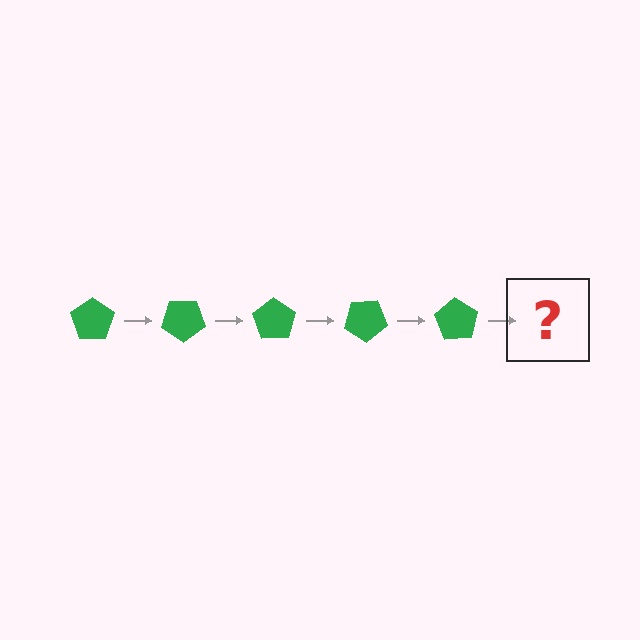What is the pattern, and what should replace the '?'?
The pattern is that the pentagon rotates 35 degrees each step. The '?' should be a green pentagon rotated 175 degrees.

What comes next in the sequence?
The next element should be a green pentagon rotated 175 degrees.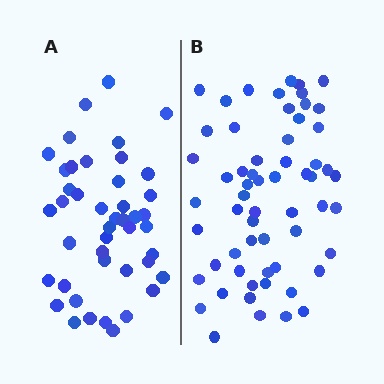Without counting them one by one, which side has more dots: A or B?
Region B (the right region) has more dots.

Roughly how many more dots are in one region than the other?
Region B has approximately 15 more dots than region A.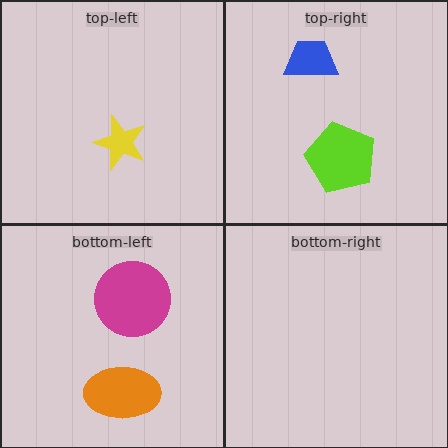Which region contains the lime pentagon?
The top-right region.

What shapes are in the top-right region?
The lime pentagon, the blue trapezoid.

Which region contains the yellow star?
The top-left region.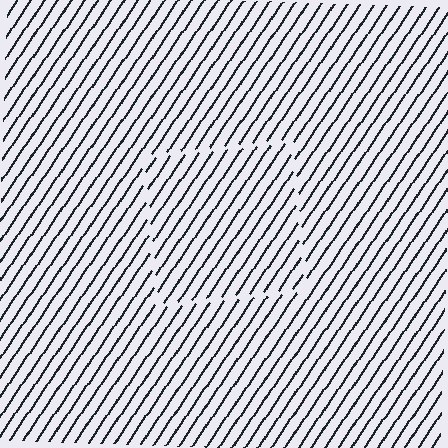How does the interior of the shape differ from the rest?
The interior of the shape contains the same grating, shifted by half a period — the contour is defined by the phase discontinuity where line-ends from the inner and outer gratings abut.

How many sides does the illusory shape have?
4 sides — the line-ends trace a square.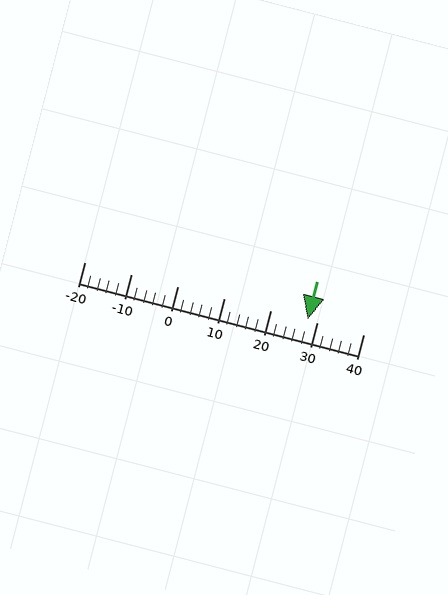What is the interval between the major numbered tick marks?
The major tick marks are spaced 10 units apart.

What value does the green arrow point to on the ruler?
The green arrow points to approximately 28.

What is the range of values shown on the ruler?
The ruler shows values from -20 to 40.